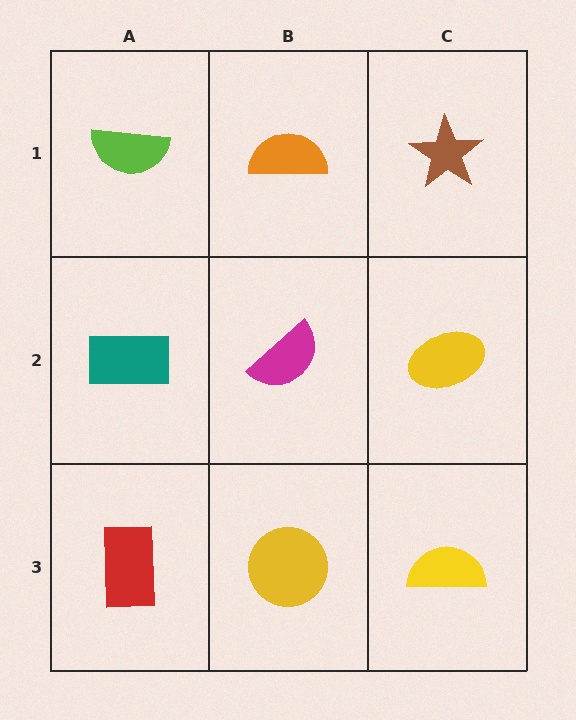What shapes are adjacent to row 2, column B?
An orange semicircle (row 1, column B), a yellow circle (row 3, column B), a teal rectangle (row 2, column A), a yellow ellipse (row 2, column C).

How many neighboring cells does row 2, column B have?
4.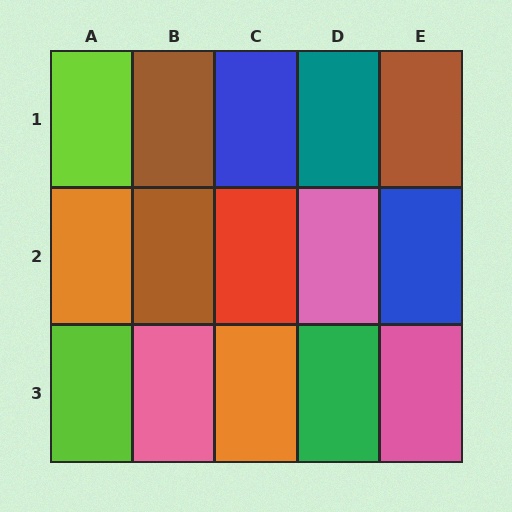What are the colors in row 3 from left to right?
Lime, pink, orange, green, pink.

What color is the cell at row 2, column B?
Brown.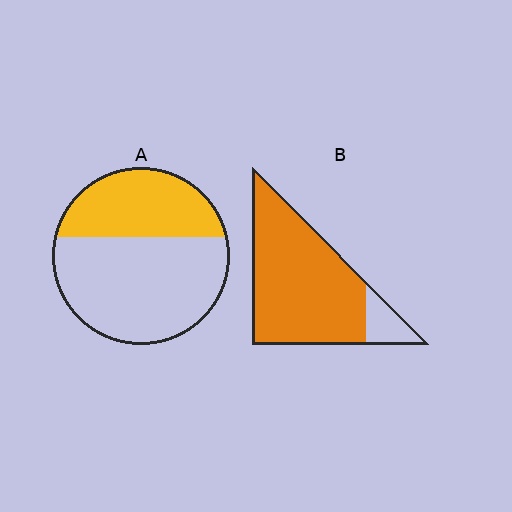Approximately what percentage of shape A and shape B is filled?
A is approximately 35% and B is approximately 85%.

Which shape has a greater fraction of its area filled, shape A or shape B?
Shape B.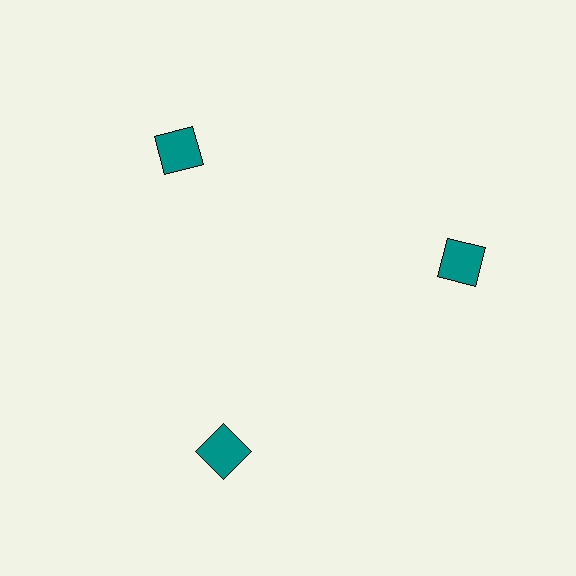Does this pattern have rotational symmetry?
Yes, this pattern has 3-fold rotational symmetry. It looks the same after rotating 120 degrees around the center.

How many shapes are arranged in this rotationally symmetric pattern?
There are 3 shapes, arranged in 3 groups of 1.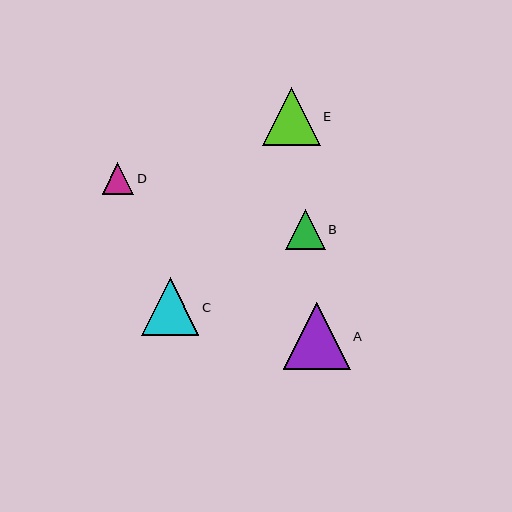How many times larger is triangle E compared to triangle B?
Triangle E is approximately 1.4 times the size of triangle B.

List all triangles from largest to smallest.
From largest to smallest: A, E, C, B, D.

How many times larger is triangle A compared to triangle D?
Triangle A is approximately 2.1 times the size of triangle D.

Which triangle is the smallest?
Triangle D is the smallest with a size of approximately 32 pixels.